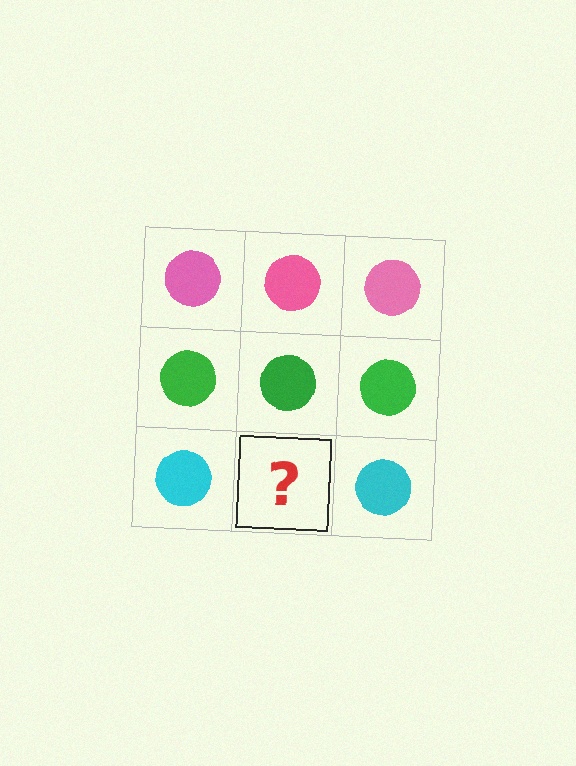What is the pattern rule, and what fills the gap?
The rule is that each row has a consistent color. The gap should be filled with a cyan circle.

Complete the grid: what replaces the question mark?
The question mark should be replaced with a cyan circle.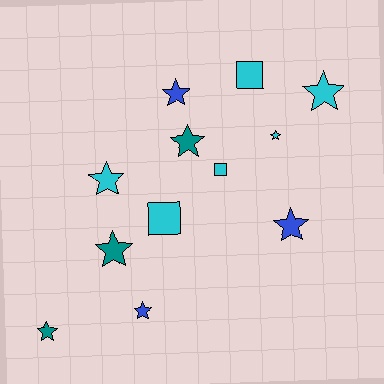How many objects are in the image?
There are 12 objects.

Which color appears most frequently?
Cyan, with 6 objects.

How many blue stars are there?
There are 3 blue stars.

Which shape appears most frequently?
Star, with 9 objects.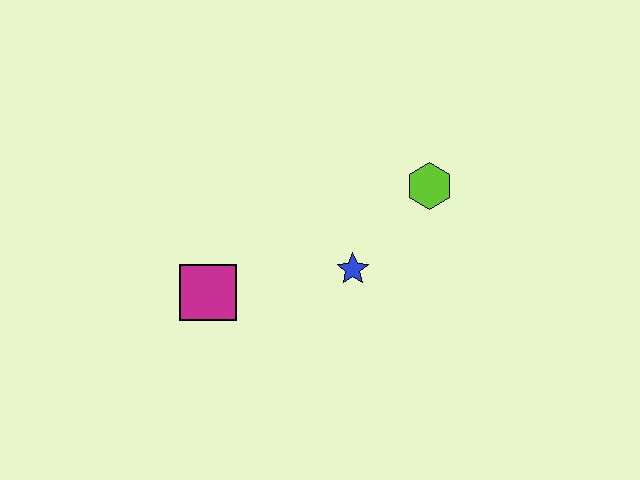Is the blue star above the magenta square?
Yes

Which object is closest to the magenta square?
The blue star is closest to the magenta square.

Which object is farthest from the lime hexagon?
The magenta square is farthest from the lime hexagon.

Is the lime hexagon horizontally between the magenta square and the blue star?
No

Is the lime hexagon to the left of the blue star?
No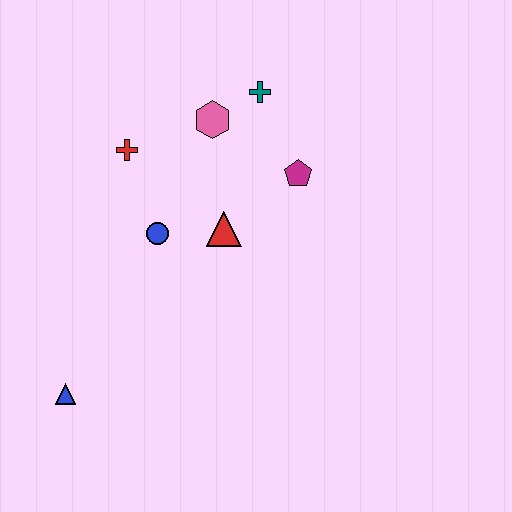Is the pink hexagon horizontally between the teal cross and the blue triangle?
Yes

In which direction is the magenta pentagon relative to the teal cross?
The magenta pentagon is below the teal cross.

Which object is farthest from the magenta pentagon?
The blue triangle is farthest from the magenta pentagon.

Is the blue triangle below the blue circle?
Yes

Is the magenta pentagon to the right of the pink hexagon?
Yes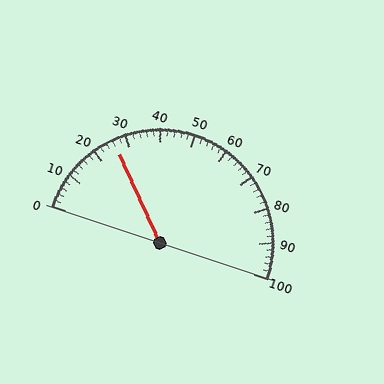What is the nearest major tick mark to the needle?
The nearest major tick mark is 30.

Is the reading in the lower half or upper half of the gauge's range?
The reading is in the lower half of the range (0 to 100).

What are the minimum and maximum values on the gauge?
The gauge ranges from 0 to 100.